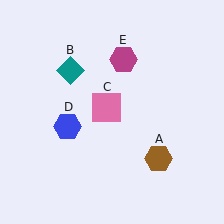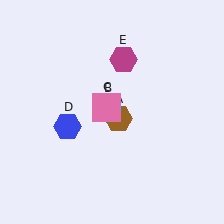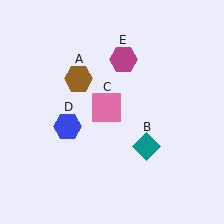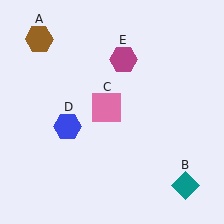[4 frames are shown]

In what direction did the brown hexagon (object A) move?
The brown hexagon (object A) moved up and to the left.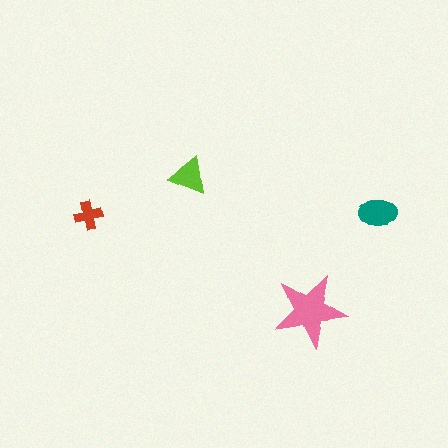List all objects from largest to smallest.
The pink star, the teal ellipse, the lime triangle, the red cross.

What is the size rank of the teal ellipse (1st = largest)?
2nd.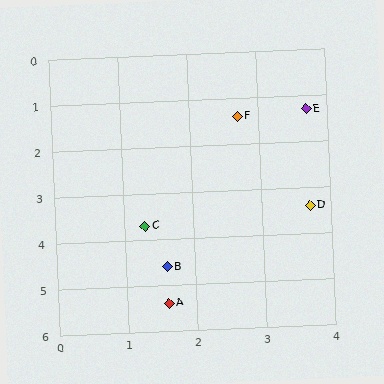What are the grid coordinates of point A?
Point A is at approximately (1.6, 5.4).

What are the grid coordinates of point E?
Point E is at approximately (3.7, 1.3).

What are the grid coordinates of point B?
Point B is at approximately (1.6, 4.6).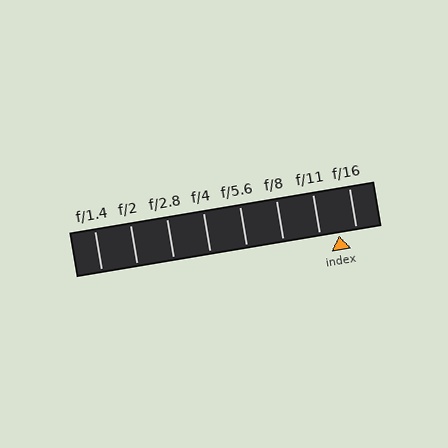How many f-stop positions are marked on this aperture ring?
There are 8 f-stop positions marked.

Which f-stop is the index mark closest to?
The index mark is closest to f/16.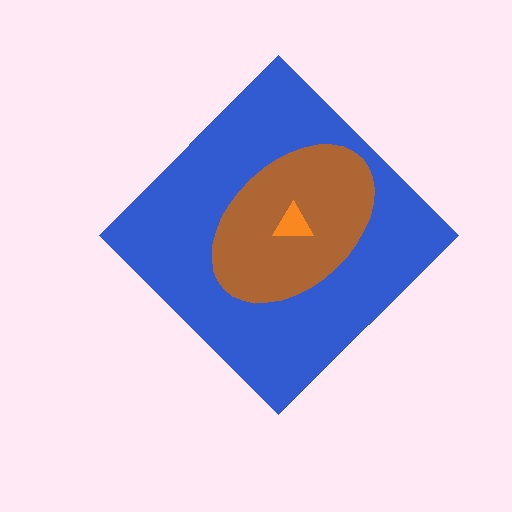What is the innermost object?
The orange triangle.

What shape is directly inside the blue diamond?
The brown ellipse.